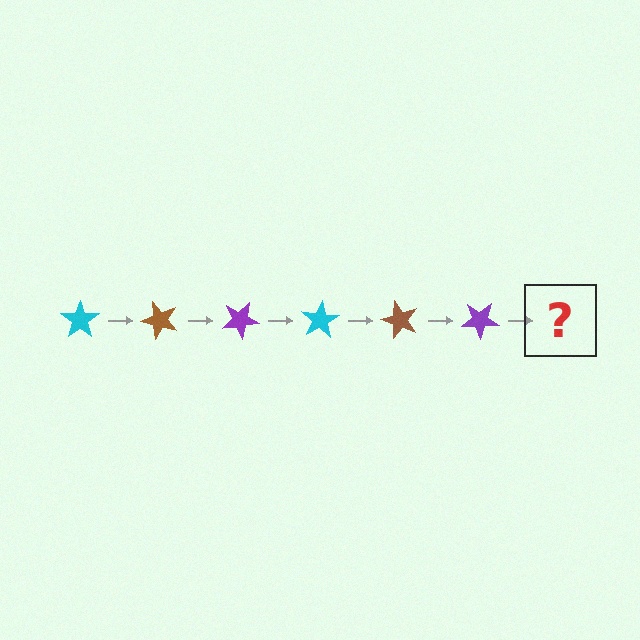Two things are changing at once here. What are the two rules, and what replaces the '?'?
The two rules are that it rotates 50 degrees each step and the color cycles through cyan, brown, and purple. The '?' should be a cyan star, rotated 300 degrees from the start.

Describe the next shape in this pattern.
It should be a cyan star, rotated 300 degrees from the start.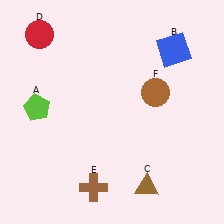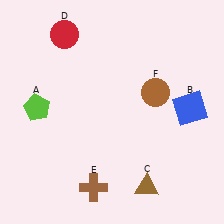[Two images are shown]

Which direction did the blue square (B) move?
The blue square (B) moved down.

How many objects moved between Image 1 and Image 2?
2 objects moved between the two images.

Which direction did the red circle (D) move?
The red circle (D) moved right.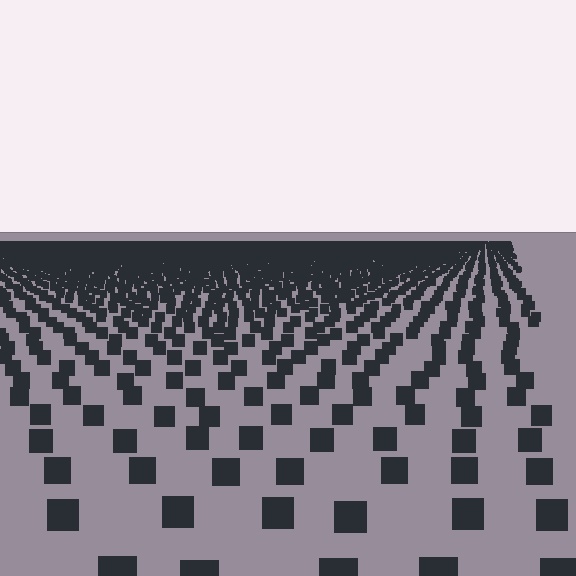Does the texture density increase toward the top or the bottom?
Density increases toward the top.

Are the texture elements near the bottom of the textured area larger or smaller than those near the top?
Larger. Near the bottom, elements are closer to the viewer and appear at a bigger on-screen size.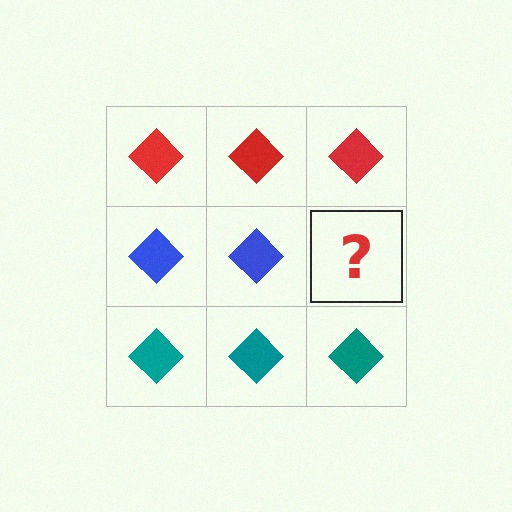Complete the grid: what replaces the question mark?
The question mark should be replaced with a blue diamond.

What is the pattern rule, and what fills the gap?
The rule is that each row has a consistent color. The gap should be filled with a blue diamond.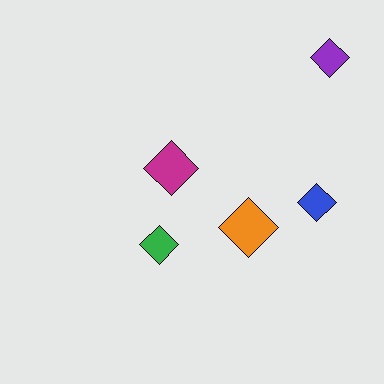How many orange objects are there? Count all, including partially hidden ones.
There is 1 orange object.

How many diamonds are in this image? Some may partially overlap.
There are 5 diamonds.